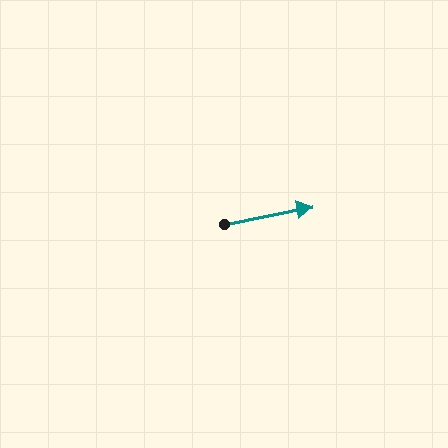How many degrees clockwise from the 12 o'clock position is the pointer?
Approximately 79 degrees.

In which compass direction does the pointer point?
East.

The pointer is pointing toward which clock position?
Roughly 3 o'clock.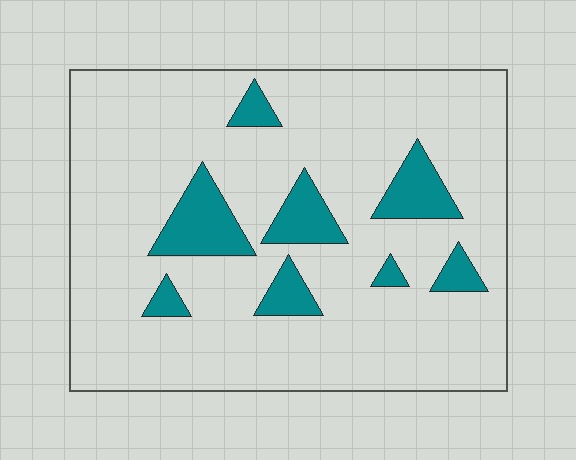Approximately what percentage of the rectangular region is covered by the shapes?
Approximately 15%.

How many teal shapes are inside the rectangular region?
8.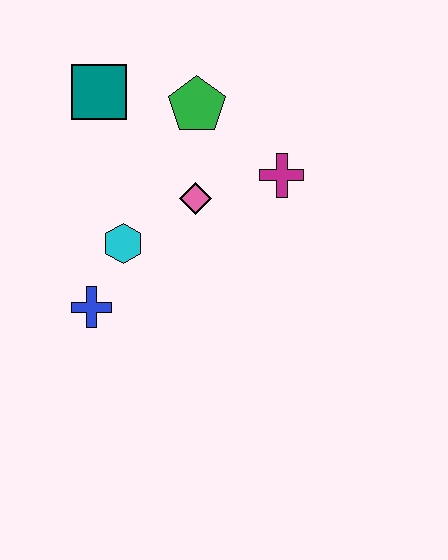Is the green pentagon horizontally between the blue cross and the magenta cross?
Yes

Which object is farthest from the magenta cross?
The blue cross is farthest from the magenta cross.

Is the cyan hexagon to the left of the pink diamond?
Yes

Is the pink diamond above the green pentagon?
No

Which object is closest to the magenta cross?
The pink diamond is closest to the magenta cross.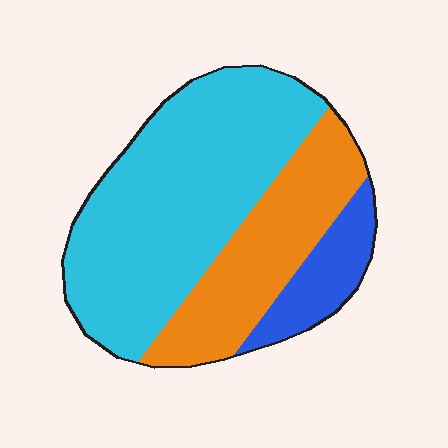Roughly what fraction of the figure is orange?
Orange takes up about one third (1/3) of the figure.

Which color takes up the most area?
Cyan, at roughly 60%.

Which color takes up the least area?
Blue, at roughly 15%.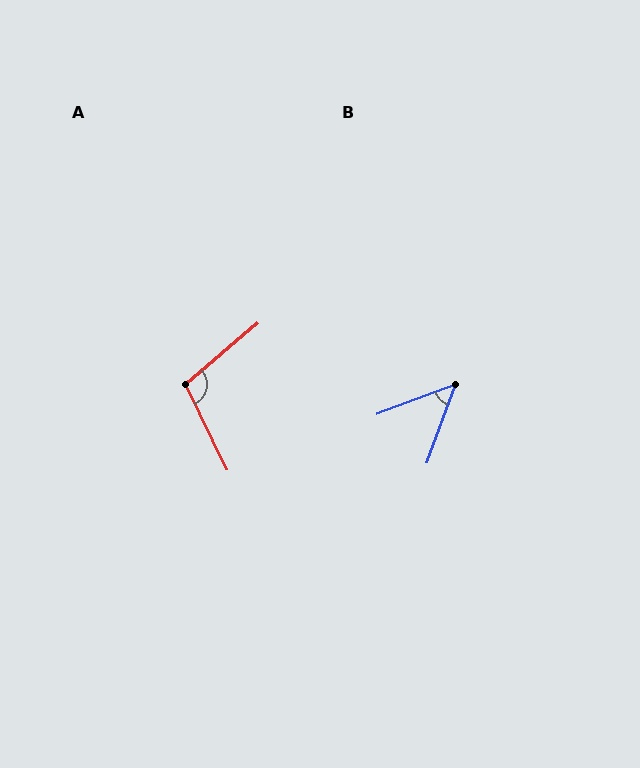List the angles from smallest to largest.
B (49°), A (105°).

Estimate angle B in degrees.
Approximately 49 degrees.